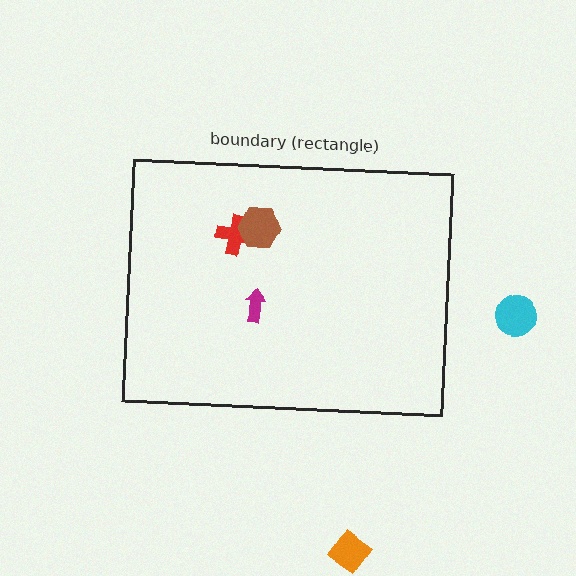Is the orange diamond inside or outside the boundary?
Outside.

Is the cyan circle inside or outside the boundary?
Outside.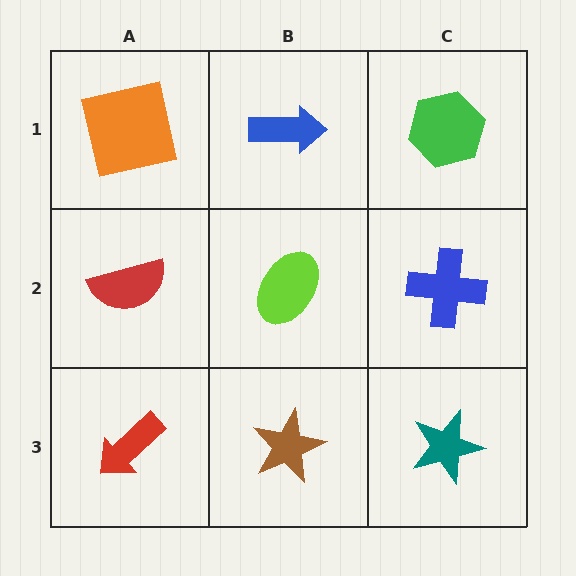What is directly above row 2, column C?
A green hexagon.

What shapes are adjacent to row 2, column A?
An orange square (row 1, column A), a red arrow (row 3, column A), a lime ellipse (row 2, column B).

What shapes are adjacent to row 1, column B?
A lime ellipse (row 2, column B), an orange square (row 1, column A), a green hexagon (row 1, column C).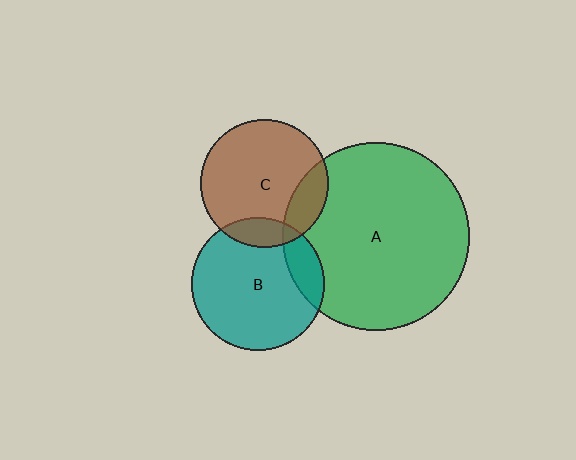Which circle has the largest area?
Circle A (green).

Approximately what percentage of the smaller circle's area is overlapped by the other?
Approximately 15%.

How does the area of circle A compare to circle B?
Approximately 2.0 times.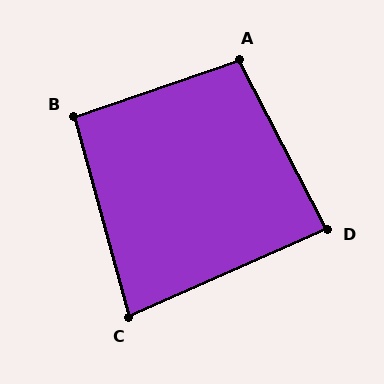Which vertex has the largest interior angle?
A, at approximately 99 degrees.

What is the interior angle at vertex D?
Approximately 86 degrees (approximately right).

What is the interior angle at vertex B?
Approximately 94 degrees (approximately right).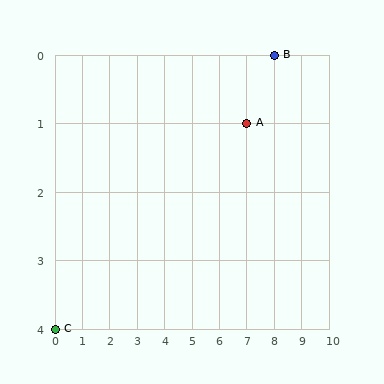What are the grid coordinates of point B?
Point B is at grid coordinates (8, 0).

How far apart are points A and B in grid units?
Points A and B are 1 column and 1 row apart (about 1.4 grid units diagonally).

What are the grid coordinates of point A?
Point A is at grid coordinates (7, 1).